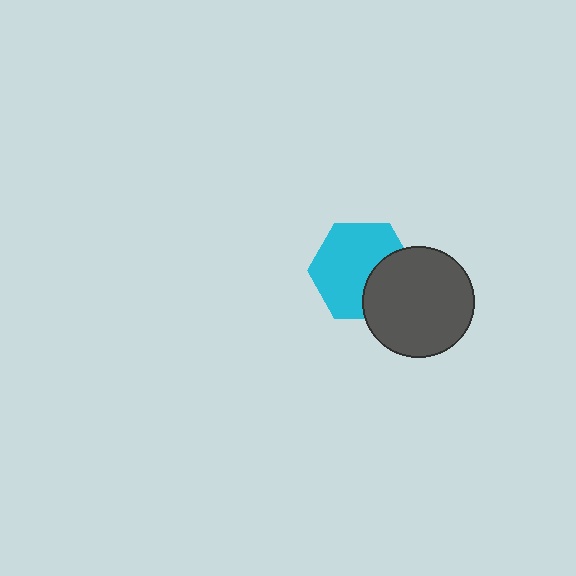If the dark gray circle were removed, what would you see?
You would see the complete cyan hexagon.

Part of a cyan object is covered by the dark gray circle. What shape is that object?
It is a hexagon.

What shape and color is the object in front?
The object in front is a dark gray circle.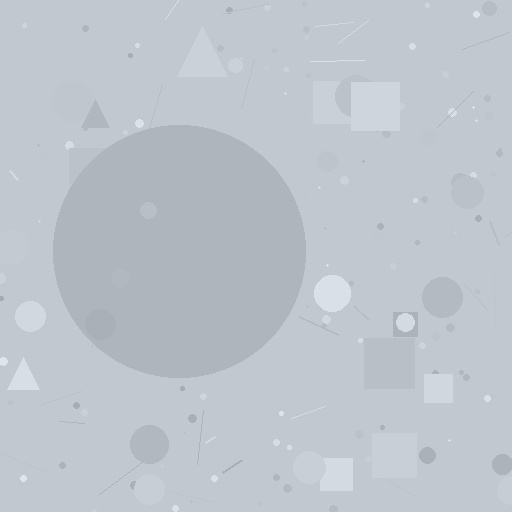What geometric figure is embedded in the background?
A circle is embedded in the background.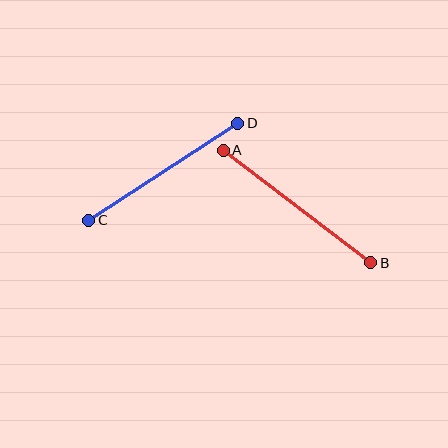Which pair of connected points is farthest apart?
Points A and B are farthest apart.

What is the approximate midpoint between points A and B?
The midpoint is at approximately (297, 207) pixels.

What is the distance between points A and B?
The distance is approximately 186 pixels.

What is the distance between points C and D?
The distance is approximately 178 pixels.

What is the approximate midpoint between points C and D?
The midpoint is at approximately (163, 172) pixels.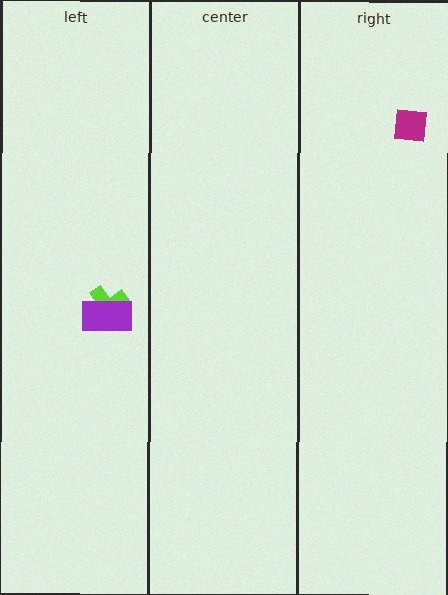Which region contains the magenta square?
The right region.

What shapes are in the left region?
The lime cross, the purple rectangle.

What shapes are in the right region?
The magenta square.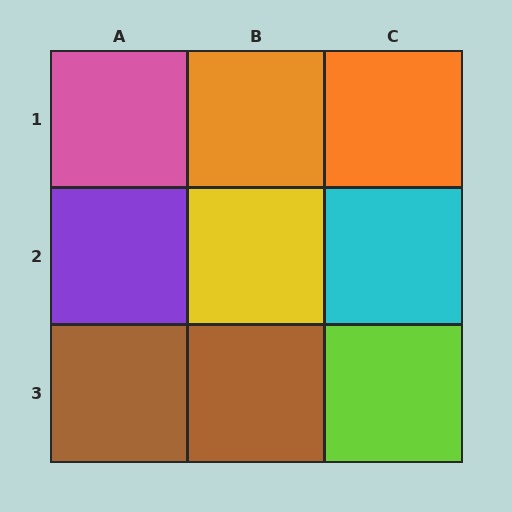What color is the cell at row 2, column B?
Yellow.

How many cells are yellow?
1 cell is yellow.